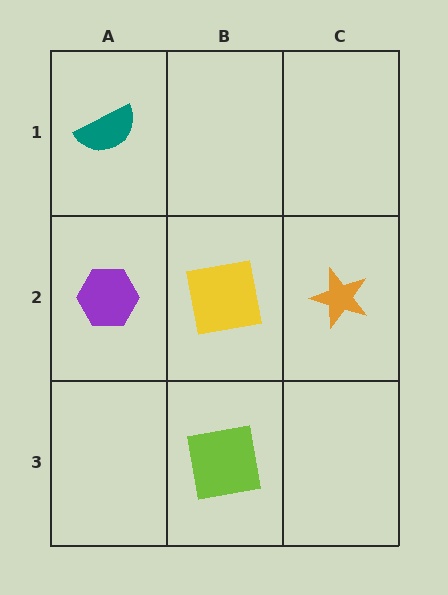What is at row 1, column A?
A teal semicircle.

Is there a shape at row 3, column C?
No, that cell is empty.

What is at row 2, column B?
A yellow square.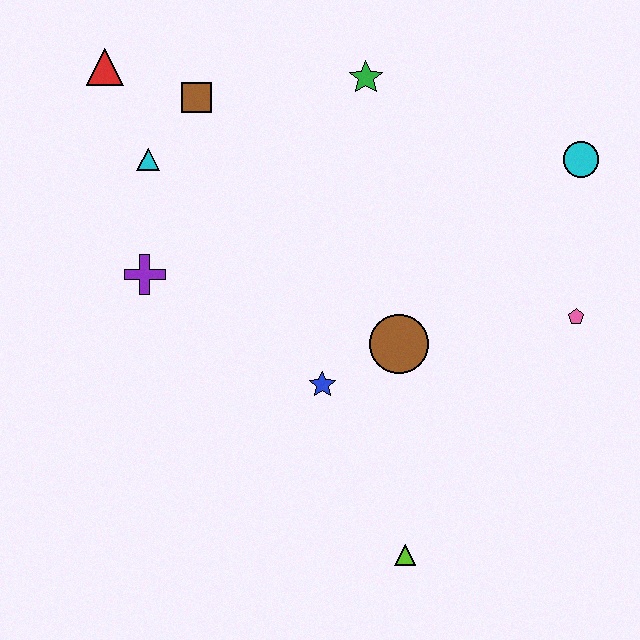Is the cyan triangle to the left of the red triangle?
No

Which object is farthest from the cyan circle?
The red triangle is farthest from the cyan circle.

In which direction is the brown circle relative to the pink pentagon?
The brown circle is to the left of the pink pentagon.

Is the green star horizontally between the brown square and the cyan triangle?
No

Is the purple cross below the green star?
Yes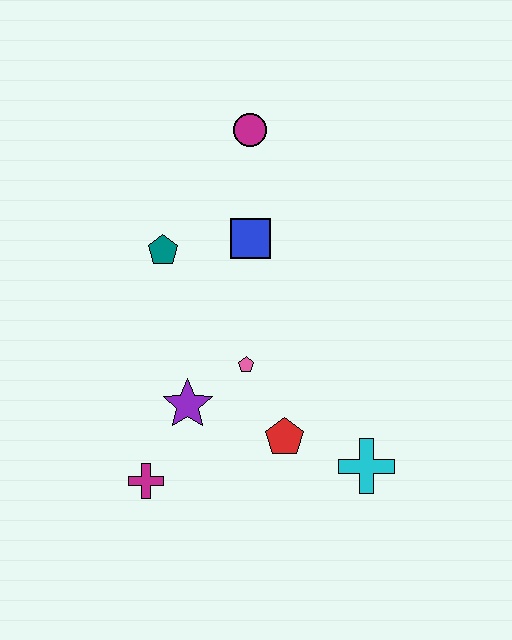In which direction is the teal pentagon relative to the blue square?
The teal pentagon is to the left of the blue square.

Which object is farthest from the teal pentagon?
The cyan cross is farthest from the teal pentagon.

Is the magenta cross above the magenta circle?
No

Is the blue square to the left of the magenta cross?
No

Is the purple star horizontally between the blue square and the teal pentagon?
Yes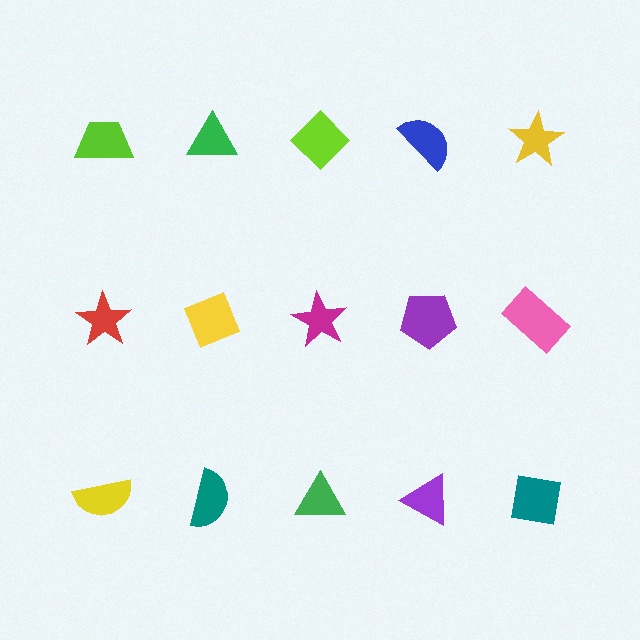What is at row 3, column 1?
A yellow semicircle.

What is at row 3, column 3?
A green triangle.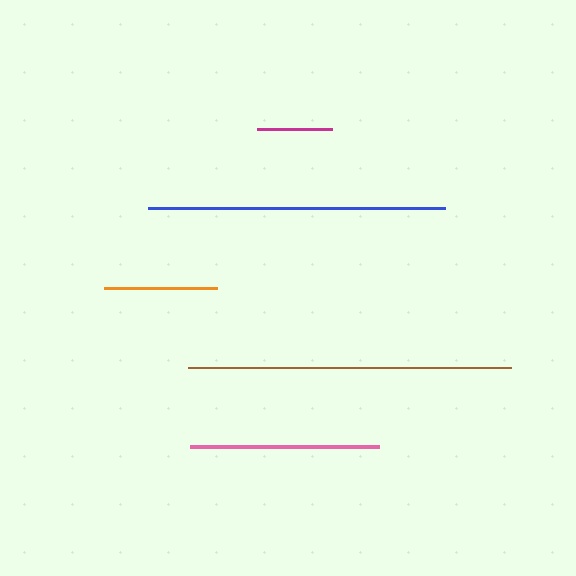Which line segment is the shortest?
The magenta line is the shortest at approximately 75 pixels.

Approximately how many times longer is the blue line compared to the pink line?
The blue line is approximately 1.6 times the length of the pink line.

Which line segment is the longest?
The brown line is the longest at approximately 324 pixels.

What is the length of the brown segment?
The brown segment is approximately 324 pixels long.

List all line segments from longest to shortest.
From longest to shortest: brown, blue, pink, orange, magenta.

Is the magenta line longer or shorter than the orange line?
The orange line is longer than the magenta line.